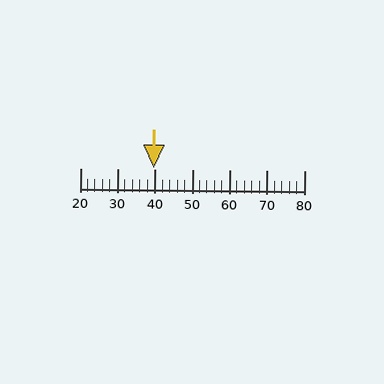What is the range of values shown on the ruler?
The ruler shows values from 20 to 80.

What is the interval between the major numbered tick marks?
The major tick marks are spaced 10 units apart.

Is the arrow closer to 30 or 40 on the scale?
The arrow is closer to 40.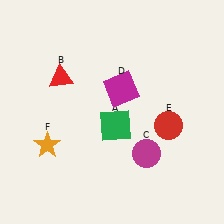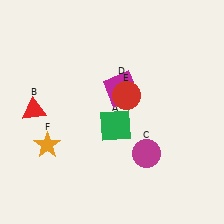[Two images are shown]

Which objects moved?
The objects that moved are: the red triangle (B), the red circle (E).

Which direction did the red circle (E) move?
The red circle (E) moved left.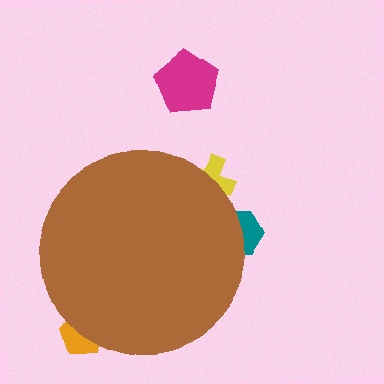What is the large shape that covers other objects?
A brown circle.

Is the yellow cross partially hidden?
Yes, the yellow cross is partially hidden behind the brown circle.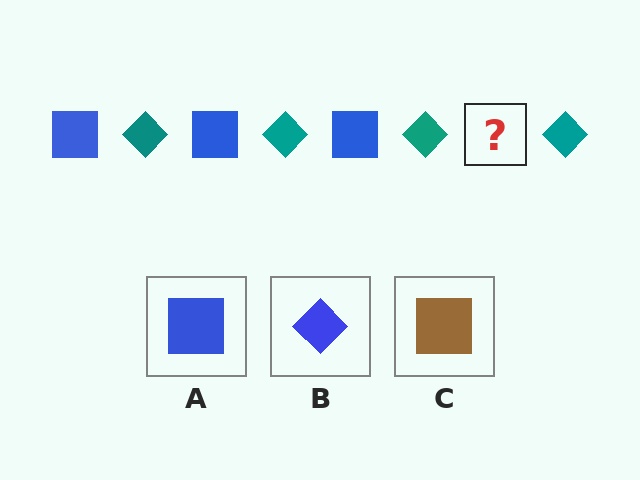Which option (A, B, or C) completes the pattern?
A.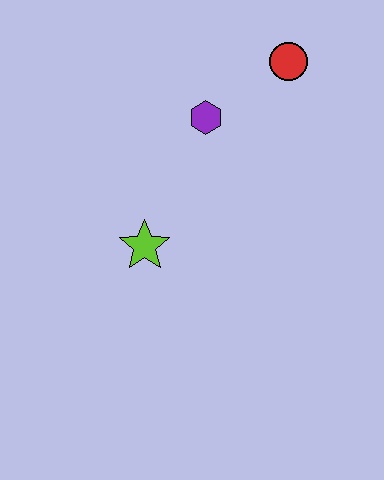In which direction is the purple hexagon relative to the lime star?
The purple hexagon is above the lime star.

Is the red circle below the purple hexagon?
No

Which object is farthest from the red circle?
The lime star is farthest from the red circle.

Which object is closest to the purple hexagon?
The red circle is closest to the purple hexagon.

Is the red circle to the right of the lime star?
Yes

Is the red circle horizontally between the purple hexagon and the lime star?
No